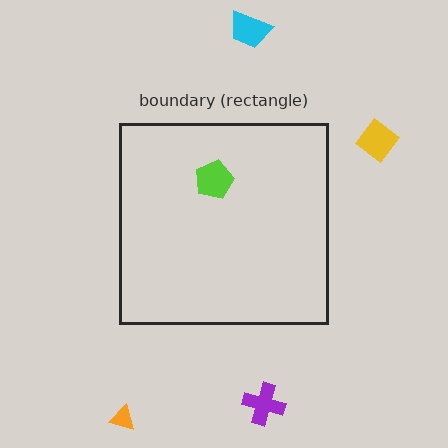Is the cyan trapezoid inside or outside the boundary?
Outside.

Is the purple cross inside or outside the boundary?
Outside.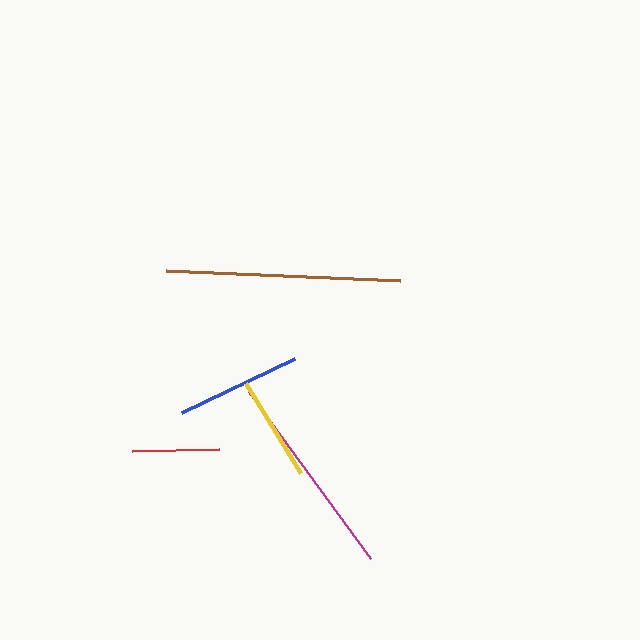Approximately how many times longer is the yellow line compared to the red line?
The yellow line is approximately 1.2 times the length of the red line.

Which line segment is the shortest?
The red line is the shortest at approximately 86 pixels.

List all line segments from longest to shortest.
From longest to shortest: brown, magenta, blue, yellow, red.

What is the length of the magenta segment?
The magenta segment is approximately 207 pixels long.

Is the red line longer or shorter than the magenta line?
The magenta line is longer than the red line.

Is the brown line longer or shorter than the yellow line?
The brown line is longer than the yellow line.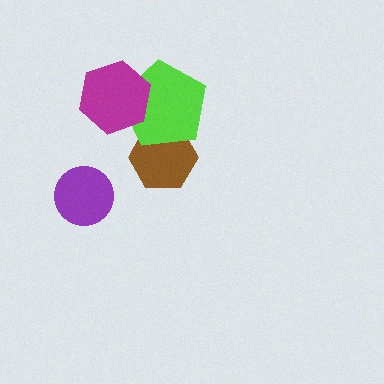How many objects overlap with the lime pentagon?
2 objects overlap with the lime pentagon.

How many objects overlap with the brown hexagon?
1 object overlaps with the brown hexagon.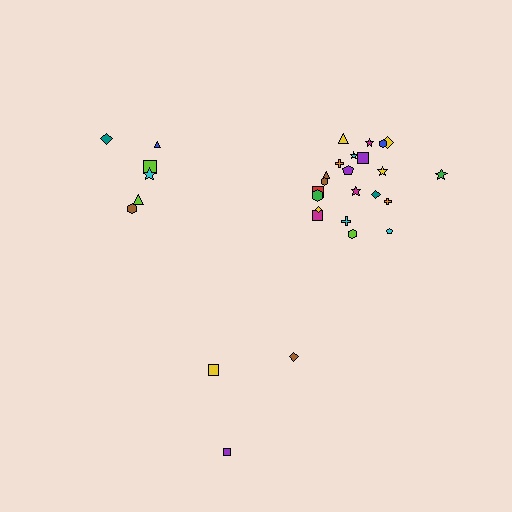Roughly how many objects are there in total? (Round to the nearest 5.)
Roughly 30 objects in total.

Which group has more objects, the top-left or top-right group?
The top-right group.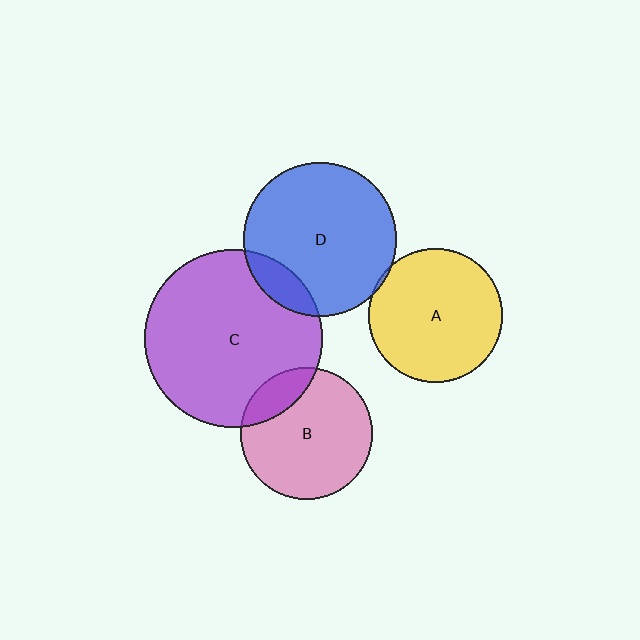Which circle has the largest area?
Circle C (purple).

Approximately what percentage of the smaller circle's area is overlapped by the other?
Approximately 15%.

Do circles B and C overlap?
Yes.